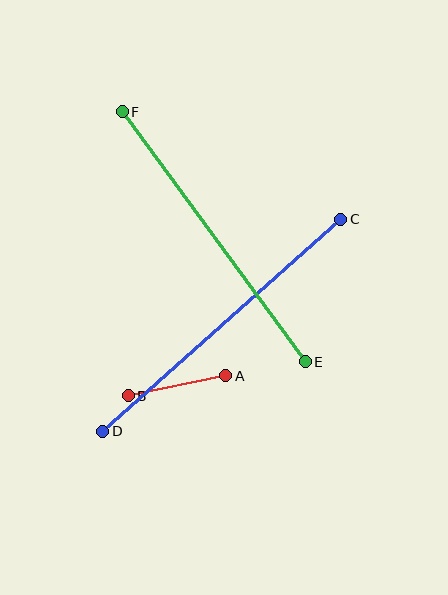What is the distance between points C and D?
The distance is approximately 319 pixels.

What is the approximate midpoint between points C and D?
The midpoint is at approximately (222, 325) pixels.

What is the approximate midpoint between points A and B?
The midpoint is at approximately (177, 386) pixels.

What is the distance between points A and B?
The distance is approximately 99 pixels.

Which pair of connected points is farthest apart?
Points C and D are farthest apart.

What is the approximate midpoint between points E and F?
The midpoint is at approximately (214, 237) pixels.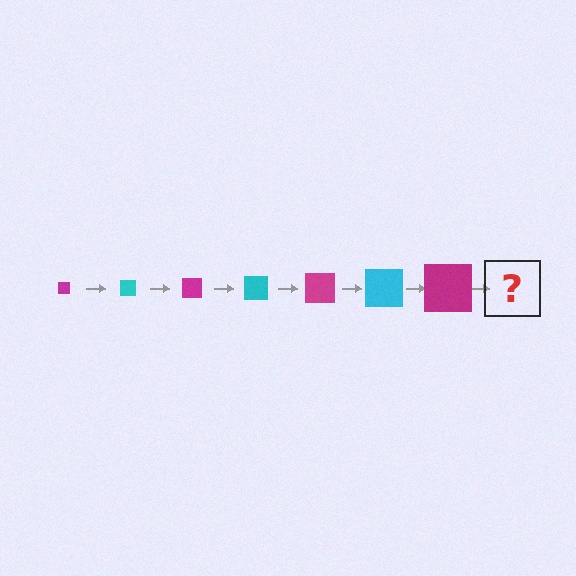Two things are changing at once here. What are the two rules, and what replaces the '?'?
The two rules are that the square grows larger each step and the color cycles through magenta and cyan. The '?' should be a cyan square, larger than the previous one.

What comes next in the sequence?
The next element should be a cyan square, larger than the previous one.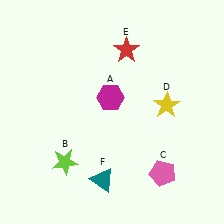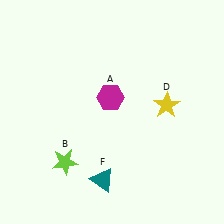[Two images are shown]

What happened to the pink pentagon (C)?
The pink pentagon (C) was removed in Image 2. It was in the bottom-right area of Image 1.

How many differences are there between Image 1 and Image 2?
There are 2 differences between the two images.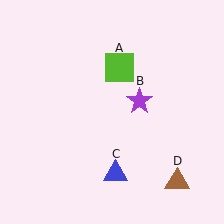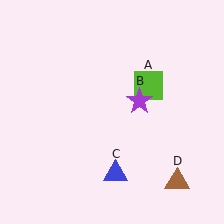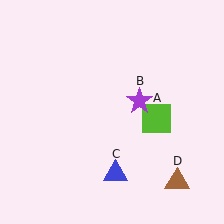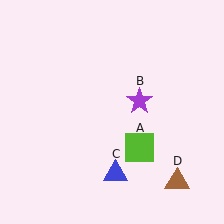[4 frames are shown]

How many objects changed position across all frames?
1 object changed position: lime square (object A).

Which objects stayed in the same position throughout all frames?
Purple star (object B) and blue triangle (object C) and brown triangle (object D) remained stationary.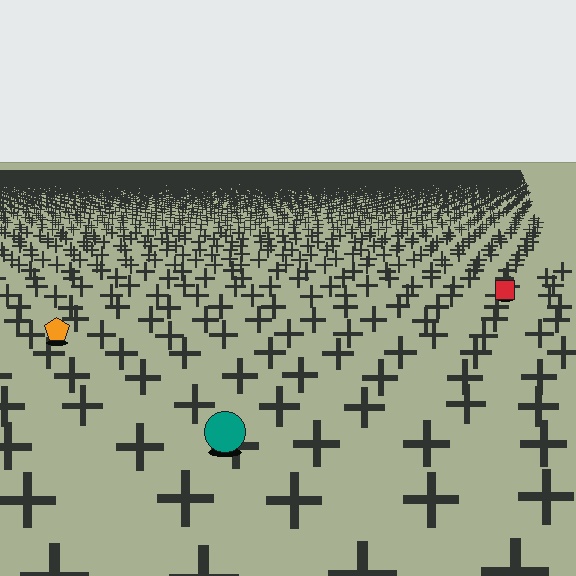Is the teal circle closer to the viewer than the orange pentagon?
Yes. The teal circle is closer — you can tell from the texture gradient: the ground texture is coarser near it.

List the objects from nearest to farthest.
From nearest to farthest: the teal circle, the orange pentagon, the red square.